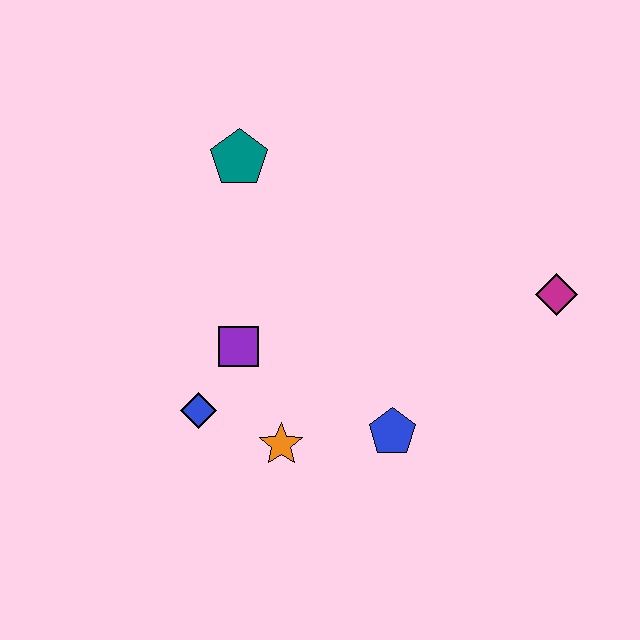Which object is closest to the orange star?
The blue diamond is closest to the orange star.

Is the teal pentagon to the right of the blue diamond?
Yes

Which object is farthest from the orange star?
The magenta diamond is farthest from the orange star.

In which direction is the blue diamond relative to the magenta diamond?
The blue diamond is to the left of the magenta diamond.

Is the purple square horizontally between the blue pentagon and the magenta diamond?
No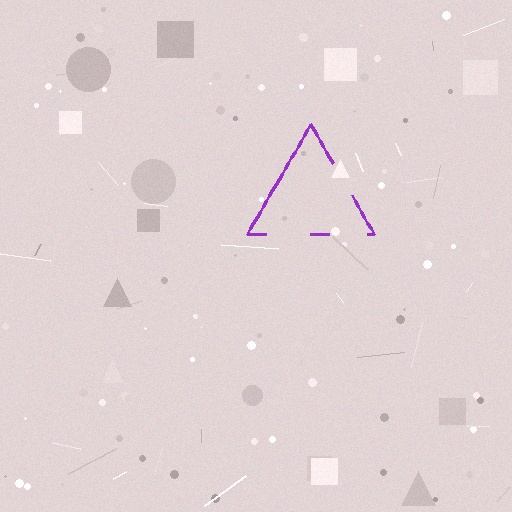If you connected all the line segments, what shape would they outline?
They would outline a triangle.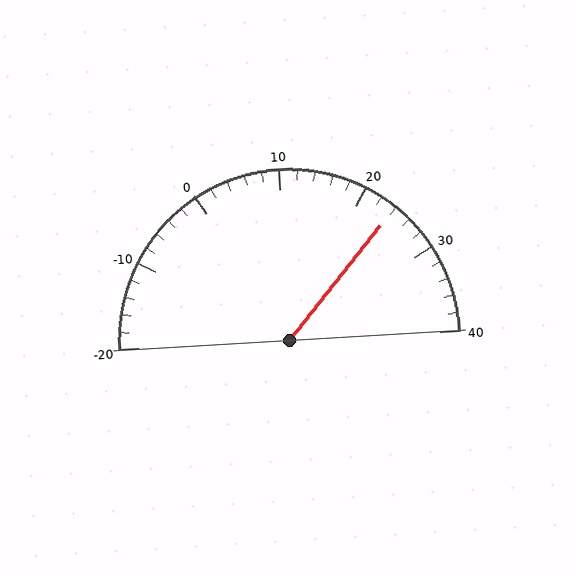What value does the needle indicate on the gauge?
The needle indicates approximately 24.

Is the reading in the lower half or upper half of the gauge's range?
The reading is in the upper half of the range (-20 to 40).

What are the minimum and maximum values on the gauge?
The gauge ranges from -20 to 40.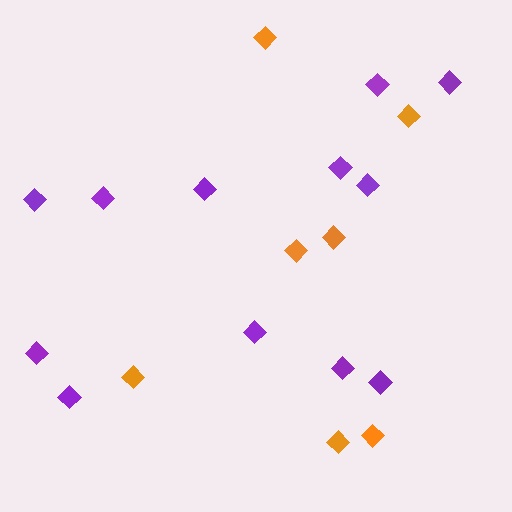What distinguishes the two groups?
There are 2 groups: one group of orange diamonds (7) and one group of purple diamonds (12).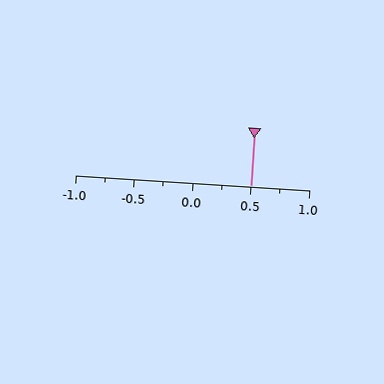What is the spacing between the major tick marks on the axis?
The major ticks are spaced 0.5 apart.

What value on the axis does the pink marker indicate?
The marker indicates approximately 0.5.